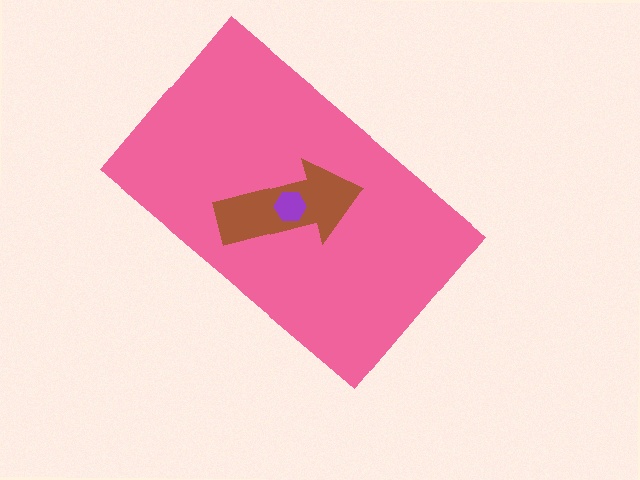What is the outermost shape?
The pink rectangle.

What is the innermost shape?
The purple hexagon.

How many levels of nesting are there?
3.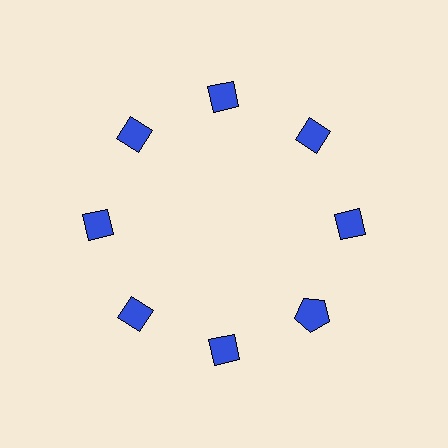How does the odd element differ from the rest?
It has a different shape: pentagon instead of diamond.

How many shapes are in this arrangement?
There are 8 shapes arranged in a ring pattern.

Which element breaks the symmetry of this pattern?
The blue pentagon at roughly the 4 o'clock position breaks the symmetry. All other shapes are blue diamonds.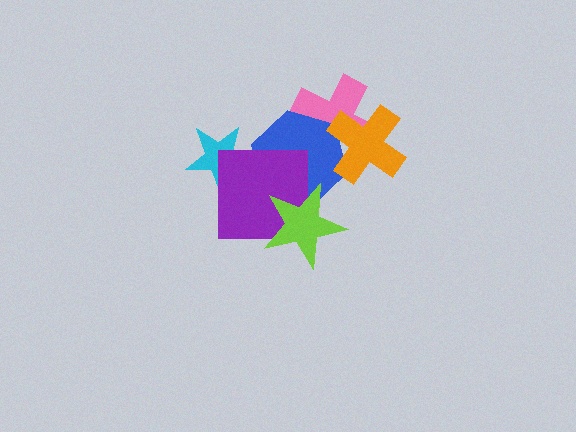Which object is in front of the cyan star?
The purple square is in front of the cyan star.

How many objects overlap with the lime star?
2 objects overlap with the lime star.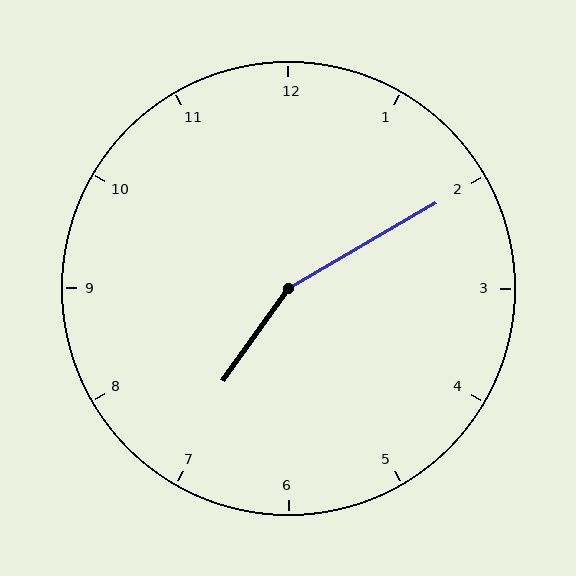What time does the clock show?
7:10.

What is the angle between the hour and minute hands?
Approximately 155 degrees.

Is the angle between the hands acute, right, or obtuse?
It is obtuse.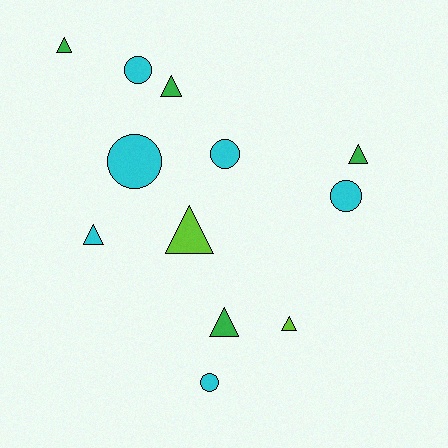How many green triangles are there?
There are 4 green triangles.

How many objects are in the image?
There are 12 objects.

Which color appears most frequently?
Cyan, with 6 objects.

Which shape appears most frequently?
Triangle, with 7 objects.